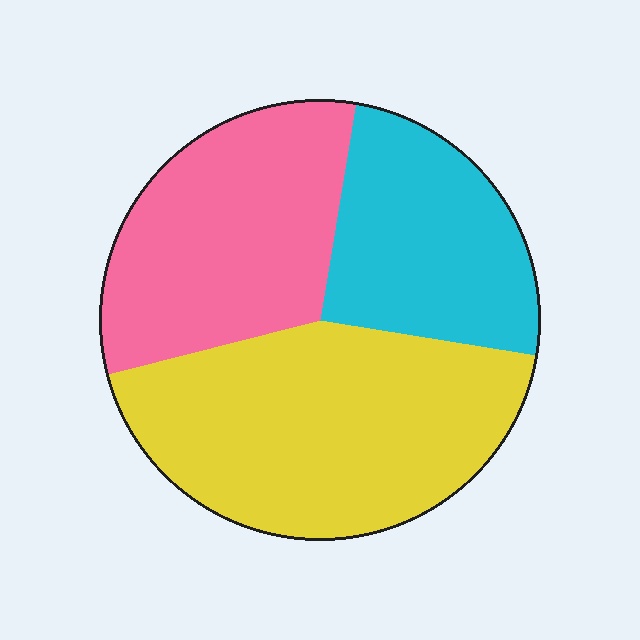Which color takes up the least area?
Cyan, at roughly 25%.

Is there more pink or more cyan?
Pink.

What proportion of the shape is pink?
Pink covers 32% of the shape.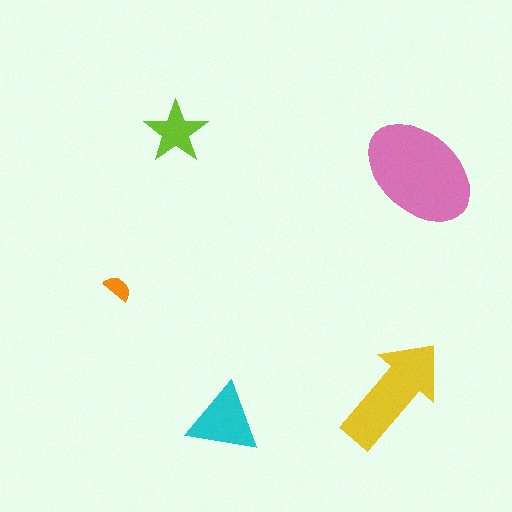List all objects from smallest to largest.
The orange semicircle, the lime star, the cyan triangle, the yellow arrow, the pink ellipse.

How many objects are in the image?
There are 5 objects in the image.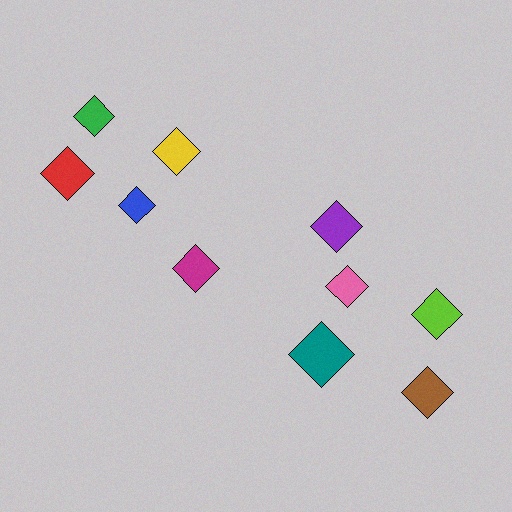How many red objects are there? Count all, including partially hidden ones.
There is 1 red object.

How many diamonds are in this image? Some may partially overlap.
There are 10 diamonds.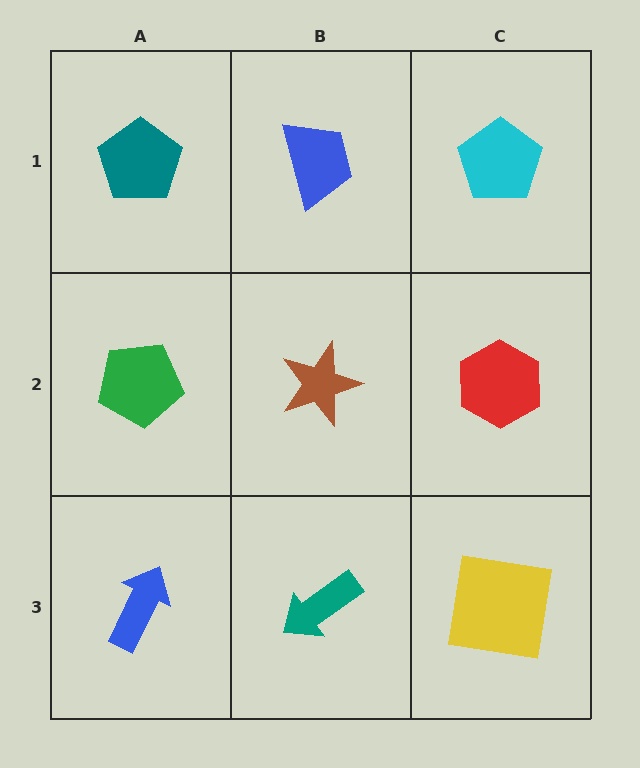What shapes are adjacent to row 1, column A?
A green pentagon (row 2, column A), a blue trapezoid (row 1, column B).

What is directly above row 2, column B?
A blue trapezoid.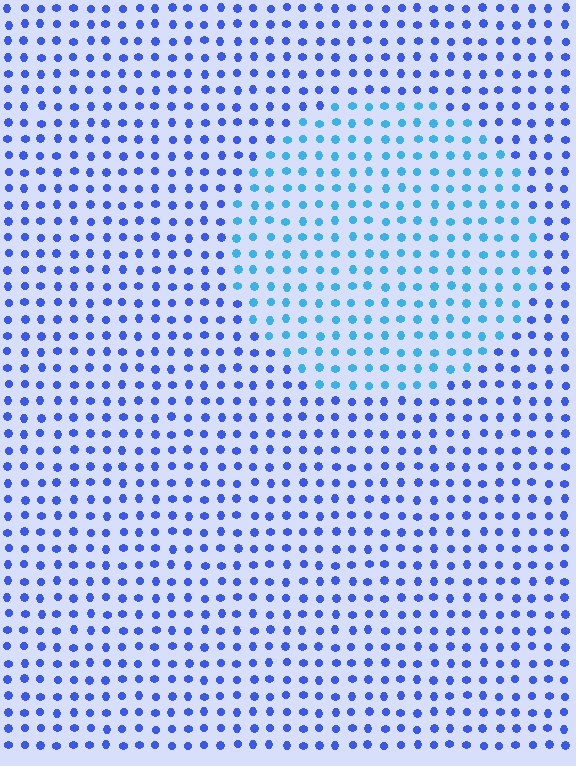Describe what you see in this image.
The image is filled with small blue elements in a uniform arrangement. A circle-shaped region is visible where the elements are tinted to a slightly different hue, forming a subtle color boundary.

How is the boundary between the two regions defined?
The boundary is defined purely by a slight shift in hue (about 33 degrees). Spacing, size, and orientation are identical on both sides.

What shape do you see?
I see a circle.